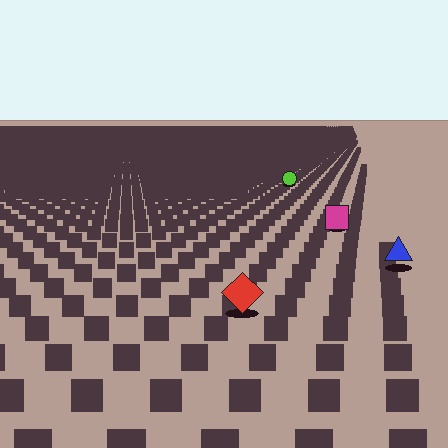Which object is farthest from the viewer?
The lime circle is farthest from the viewer. It appears smaller and the ground texture around it is denser.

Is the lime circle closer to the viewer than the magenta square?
No. The magenta square is closer — you can tell from the texture gradient: the ground texture is coarser near it.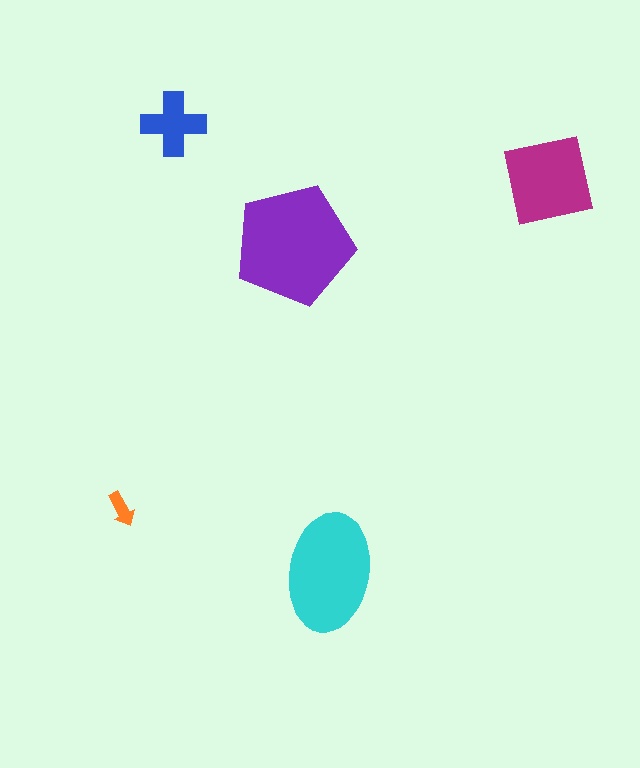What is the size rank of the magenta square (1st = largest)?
3rd.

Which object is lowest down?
The cyan ellipse is bottommost.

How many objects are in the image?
There are 5 objects in the image.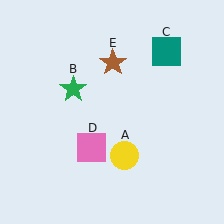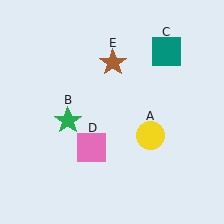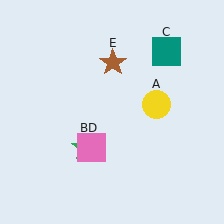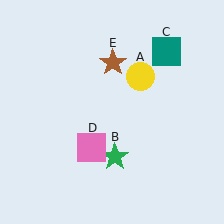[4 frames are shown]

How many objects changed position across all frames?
2 objects changed position: yellow circle (object A), green star (object B).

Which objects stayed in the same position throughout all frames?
Teal square (object C) and pink square (object D) and brown star (object E) remained stationary.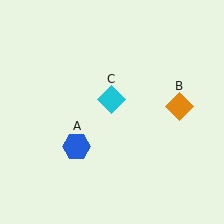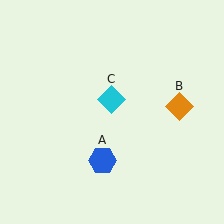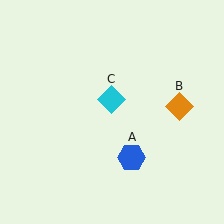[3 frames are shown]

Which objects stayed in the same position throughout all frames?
Orange diamond (object B) and cyan diamond (object C) remained stationary.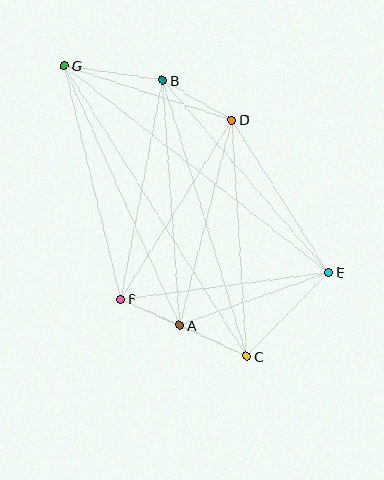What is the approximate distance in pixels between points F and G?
The distance between F and G is approximately 241 pixels.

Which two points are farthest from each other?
Points C and G are farthest from each other.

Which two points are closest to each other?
Points A and F are closest to each other.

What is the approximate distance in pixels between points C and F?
The distance between C and F is approximately 138 pixels.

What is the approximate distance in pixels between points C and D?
The distance between C and D is approximately 237 pixels.